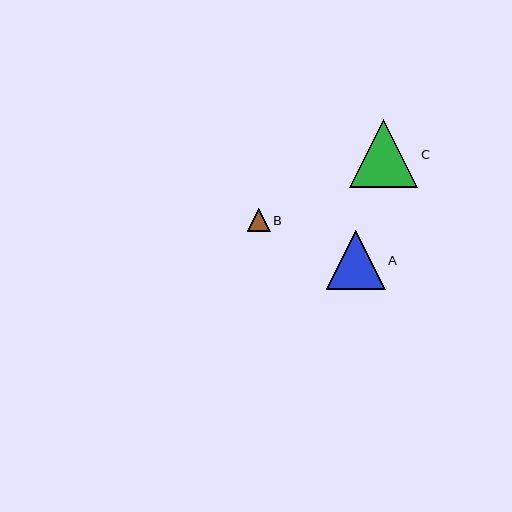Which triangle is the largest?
Triangle C is the largest with a size of approximately 68 pixels.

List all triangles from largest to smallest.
From largest to smallest: C, A, B.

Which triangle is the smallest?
Triangle B is the smallest with a size of approximately 23 pixels.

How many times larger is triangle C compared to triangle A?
Triangle C is approximately 1.2 times the size of triangle A.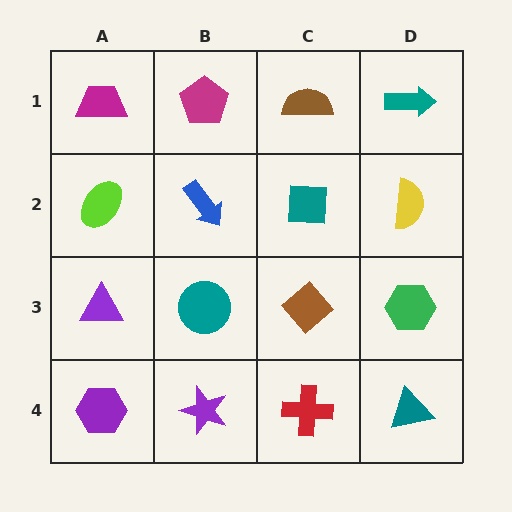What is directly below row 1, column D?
A yellow semicircle.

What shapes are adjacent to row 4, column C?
A brown diamond (row 3, column C), a purple star (row 4, column B), a teal triangle (row 4, column D).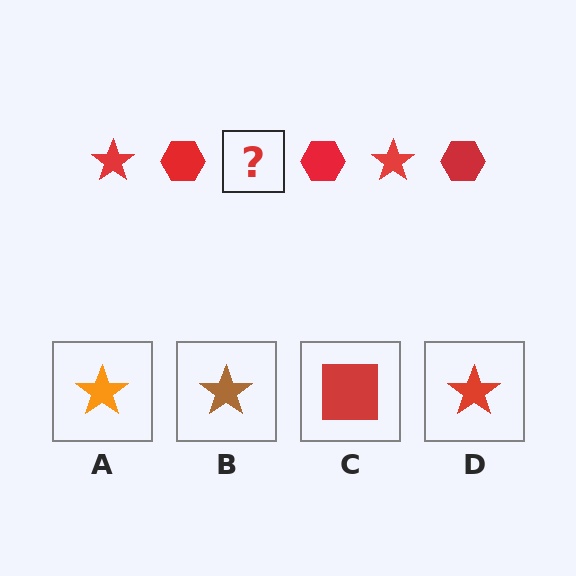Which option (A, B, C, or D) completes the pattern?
D.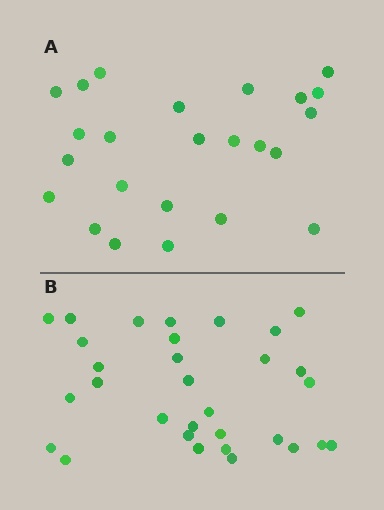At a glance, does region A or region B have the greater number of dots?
Region B (the bottom region) has more dots.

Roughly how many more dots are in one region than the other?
Region B has roughly 8 or so more dots than region A.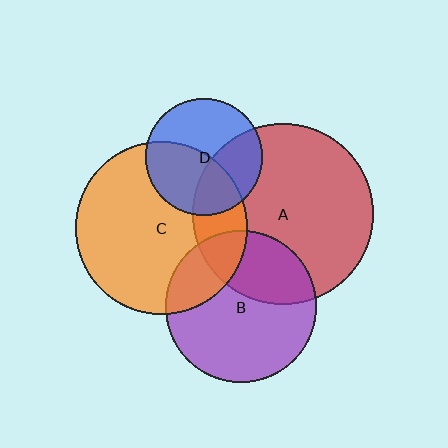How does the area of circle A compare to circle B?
Approximately 1.4 times.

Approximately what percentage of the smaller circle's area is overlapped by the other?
Approximately 35%.